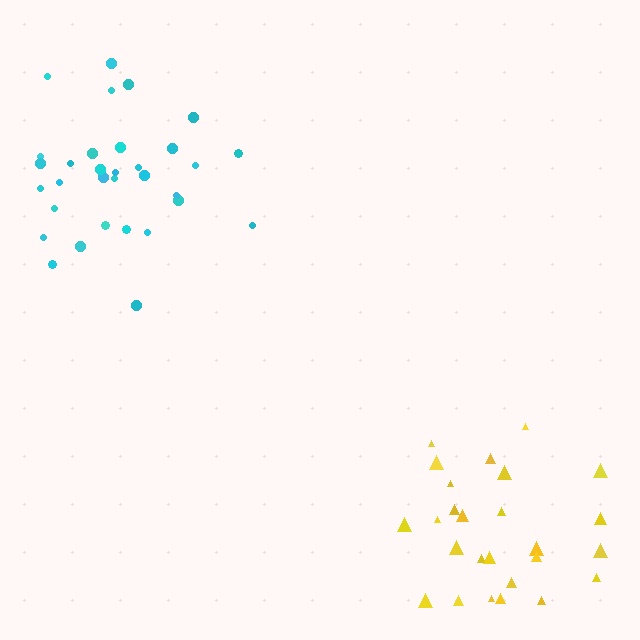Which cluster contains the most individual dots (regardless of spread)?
Cyan (32).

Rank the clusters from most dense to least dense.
cyan, yellow.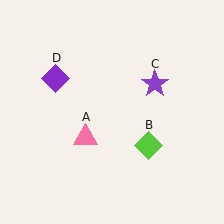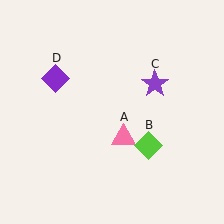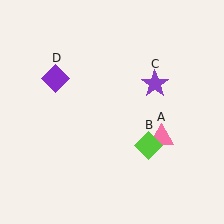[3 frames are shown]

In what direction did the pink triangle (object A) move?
The pink triangle (object A) moved right.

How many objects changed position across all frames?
1 object changed position: pink triangle (object A).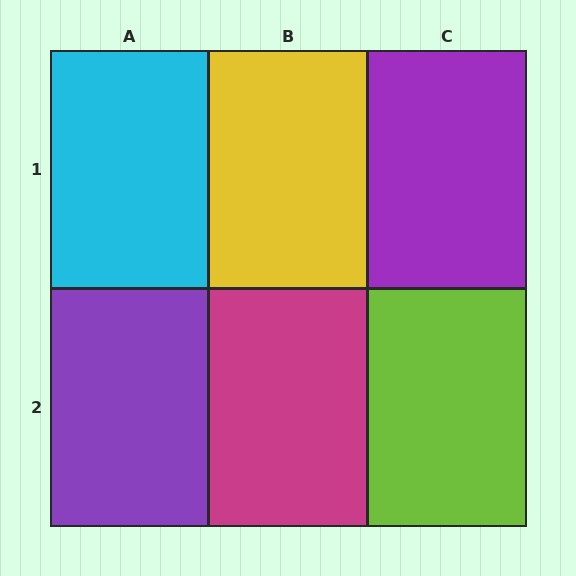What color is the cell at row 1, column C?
Purple.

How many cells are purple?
2 cells are purple.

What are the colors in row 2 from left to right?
Purple, magenta, lime.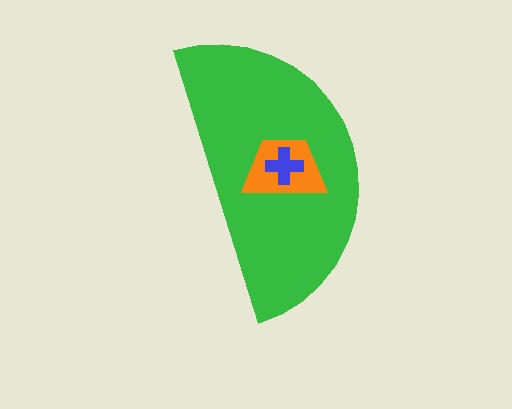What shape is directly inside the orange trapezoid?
The blue cross.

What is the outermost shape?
The green semicircle.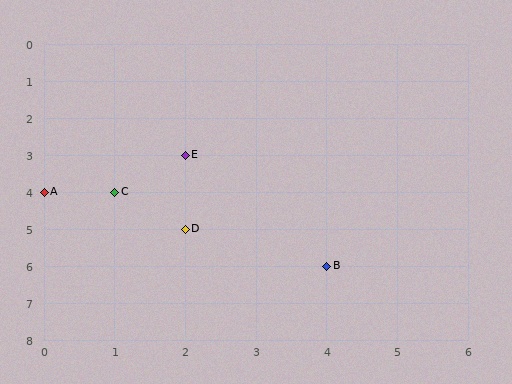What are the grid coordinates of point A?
Point A is at grid coordinates (0, 4).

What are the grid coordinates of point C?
Point C is at grid coordinates (1, 4).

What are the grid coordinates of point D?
Point D is at grid coordinates (2, 5).